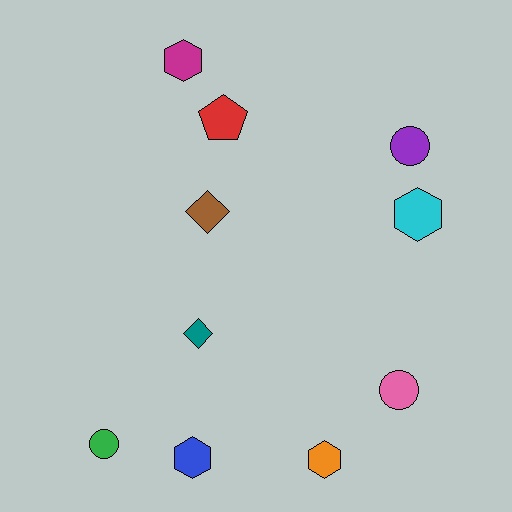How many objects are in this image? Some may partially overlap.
There are 10 objects.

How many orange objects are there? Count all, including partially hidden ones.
There is 1 orange object.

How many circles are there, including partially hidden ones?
There are 3 circles.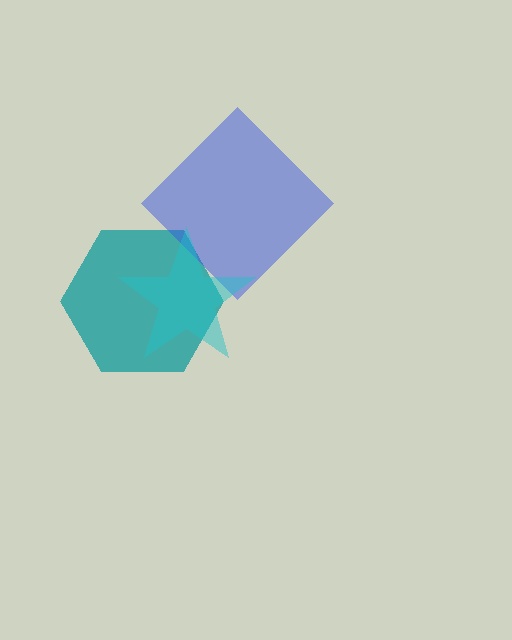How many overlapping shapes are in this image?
There are 3 overlapping shapes in the image.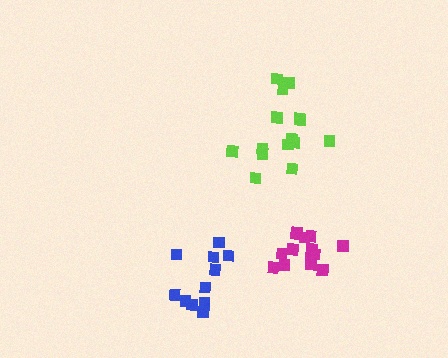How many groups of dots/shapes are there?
There are 3 groups.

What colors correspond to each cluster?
The clusters are colored: lime, blue, magenta.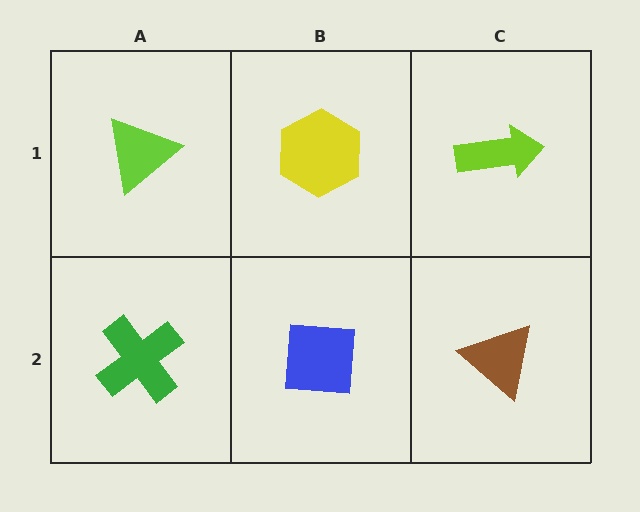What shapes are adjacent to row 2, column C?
A lime arrow (row 1, column C), a blue square (row 2, column B).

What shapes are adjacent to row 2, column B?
A yellow hexagon (row 1, column B), a green cross (row 2, column A), a brown triangle (row 2, column C).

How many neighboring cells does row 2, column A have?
2.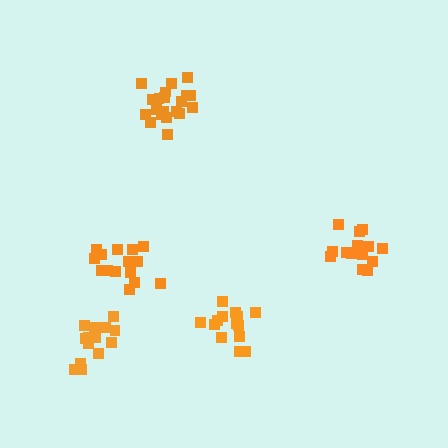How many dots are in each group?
Group 1: 14 dots, Group 2: 15 dots, Group 3: 15 dots, Group 4: 20 dots, Group 5: 15 dots (79 total).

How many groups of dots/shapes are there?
There are 5 groups.